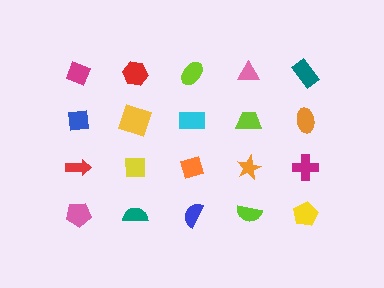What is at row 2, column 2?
A yellow square.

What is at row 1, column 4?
A pink triangle.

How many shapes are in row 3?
5 shapes.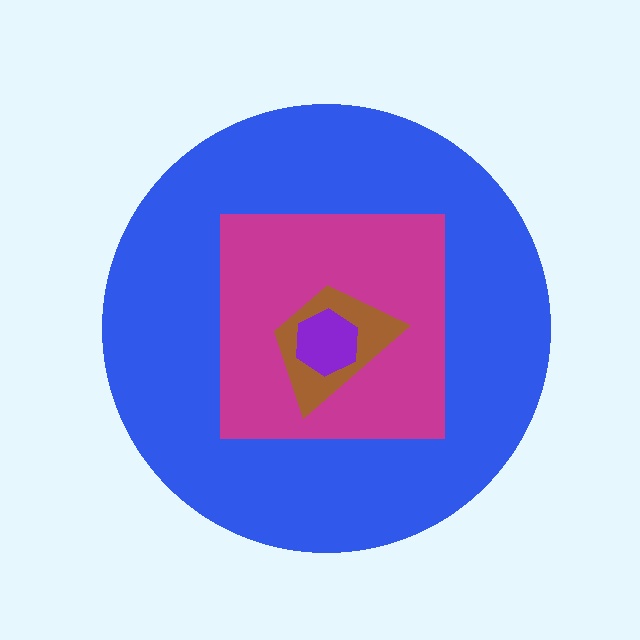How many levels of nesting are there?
4.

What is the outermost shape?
The blue circle.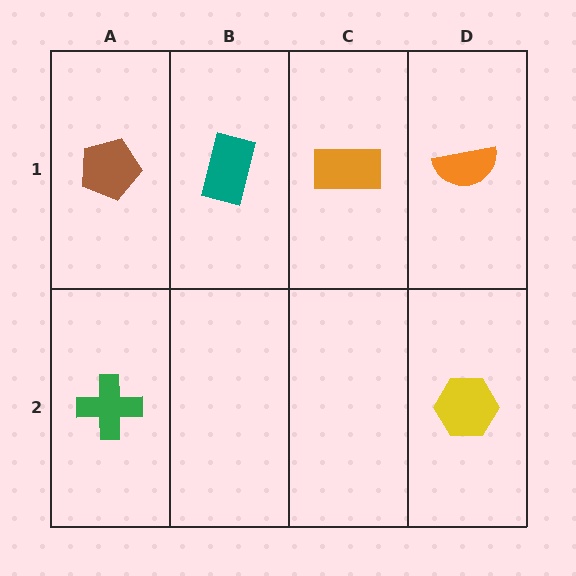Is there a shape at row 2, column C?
No, that cell is empty.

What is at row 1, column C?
An orange rectangle.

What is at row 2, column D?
A yellow hexagon.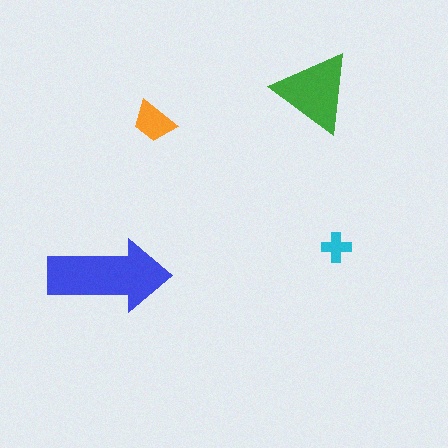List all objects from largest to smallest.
The blue arrow, the green triangle, the orange trapezoid, the cyan cross.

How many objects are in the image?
There are 4 objects in the image.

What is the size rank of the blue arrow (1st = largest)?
1st.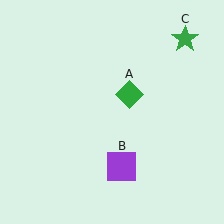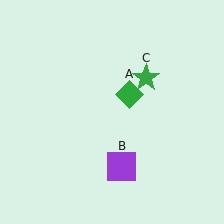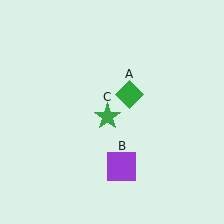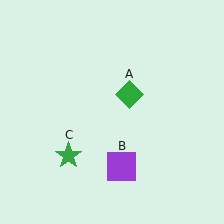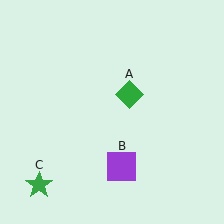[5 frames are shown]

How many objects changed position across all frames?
1 object changed position: green star (object C).